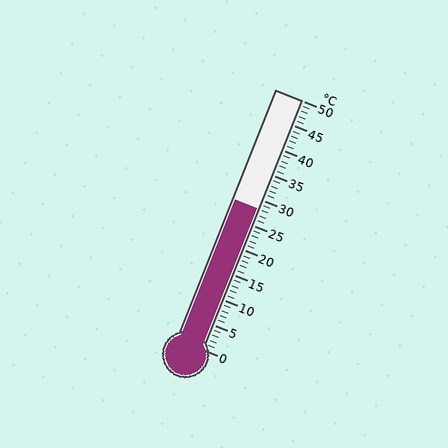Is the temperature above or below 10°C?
The temperature is above 10°C.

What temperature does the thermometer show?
The thermometer shows approximately 28°C.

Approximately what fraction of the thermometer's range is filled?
The thermometer is filled to approximately 55% of its range.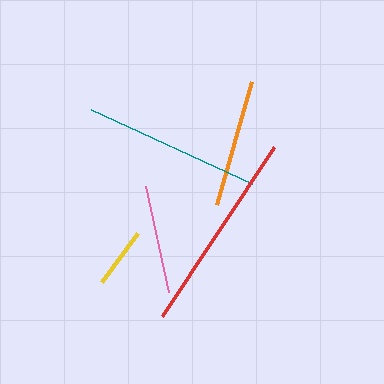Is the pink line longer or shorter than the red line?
The red line is longer than the pink line.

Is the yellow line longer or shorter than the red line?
The red line is longer than the yellow line.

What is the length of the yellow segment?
The yellow segment is approximately 60 pixels long.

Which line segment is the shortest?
The yellow line is the shortest at approximately 60 pixels.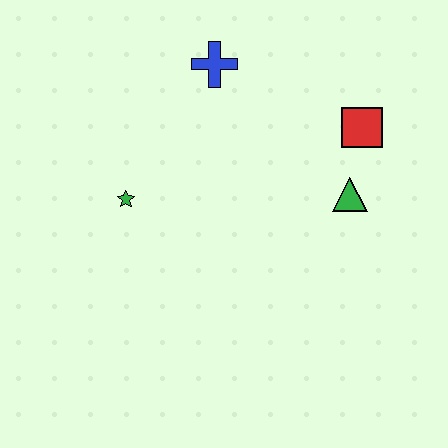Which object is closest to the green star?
The blue cross is closest to the green star.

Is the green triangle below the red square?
Yes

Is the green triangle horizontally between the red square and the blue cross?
Yes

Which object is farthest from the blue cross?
The green triangle is farthest from the blue cross.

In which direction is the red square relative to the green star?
The red square is to the right of the green star.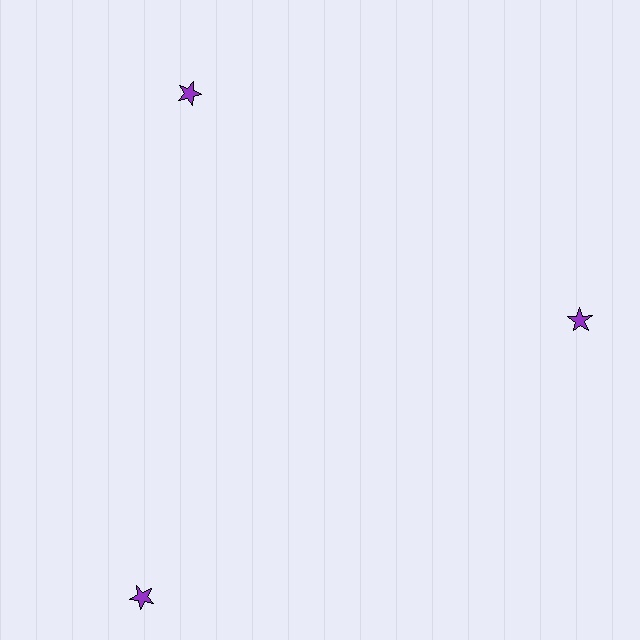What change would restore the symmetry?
The symmetry would be restored by moving it inward, back onto the ring so that all 3 stars sit at equal angles and equal distance from the center.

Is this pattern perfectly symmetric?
No. The 3 purple stars are arranged in a ring, but one element near the 7 o'clock position is pushed outward from the center, breaking the 3-fold rotational symmetry.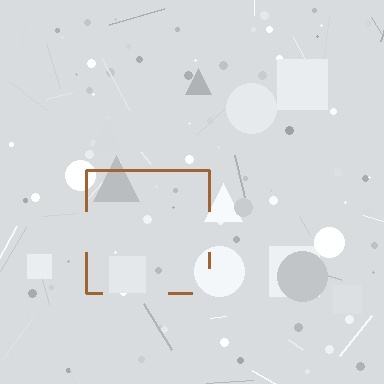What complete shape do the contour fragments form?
The contour fragments form a square.